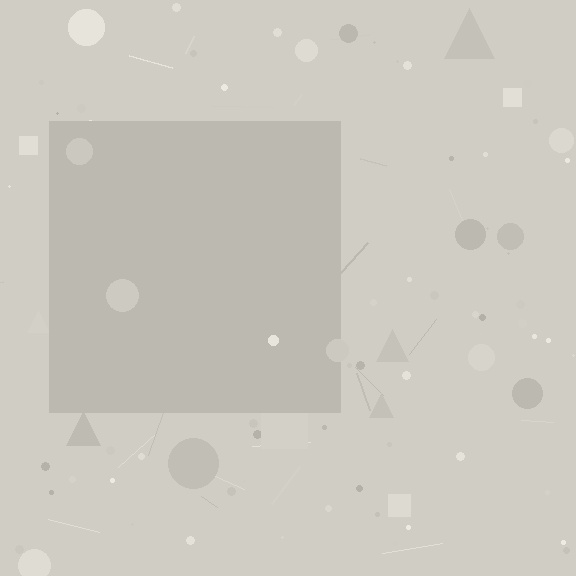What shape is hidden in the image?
A square is hidden in the image.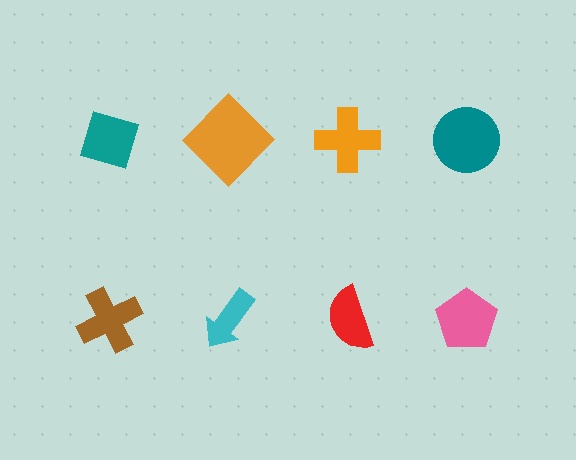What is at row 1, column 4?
A teal circle.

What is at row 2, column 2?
A cyan arrow.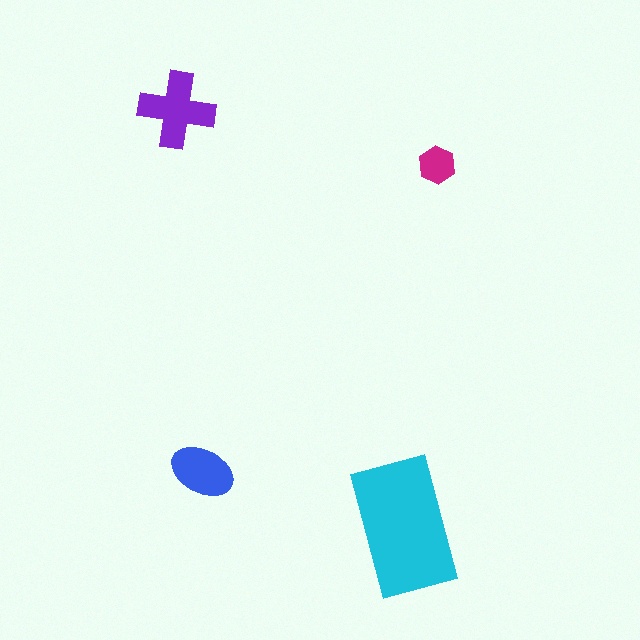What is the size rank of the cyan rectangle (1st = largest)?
1st.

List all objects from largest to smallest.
The cyan rectangle, the purple cross, the blue ellipse, the magenta hexagon.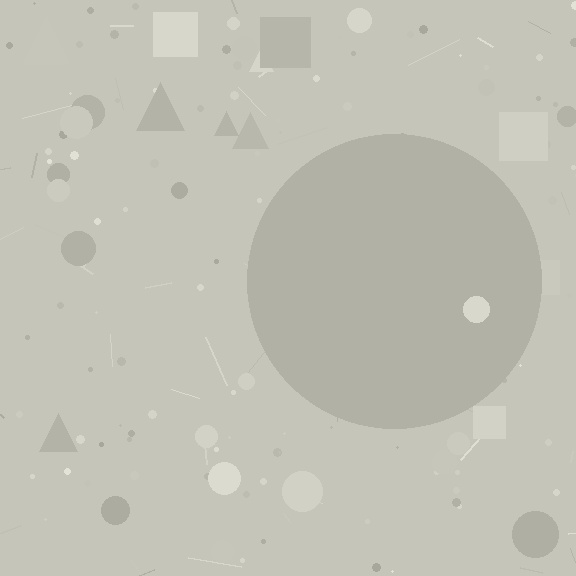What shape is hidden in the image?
A circle is hidden in the image.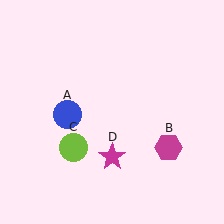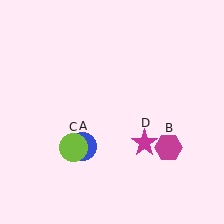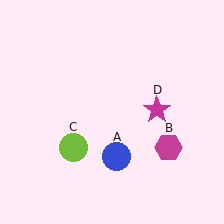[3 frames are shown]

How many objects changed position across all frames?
2 objects changed position: blue circle (object A), magenta star (object D).